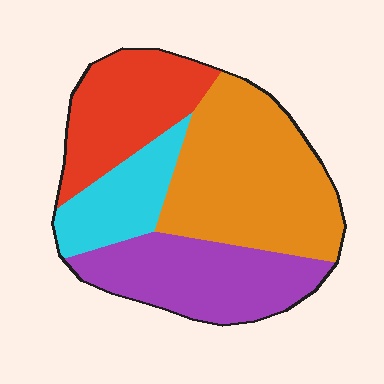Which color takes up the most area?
Orange, at roughly 40%.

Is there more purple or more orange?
Orange.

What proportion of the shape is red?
Red covers about 20% of the shape.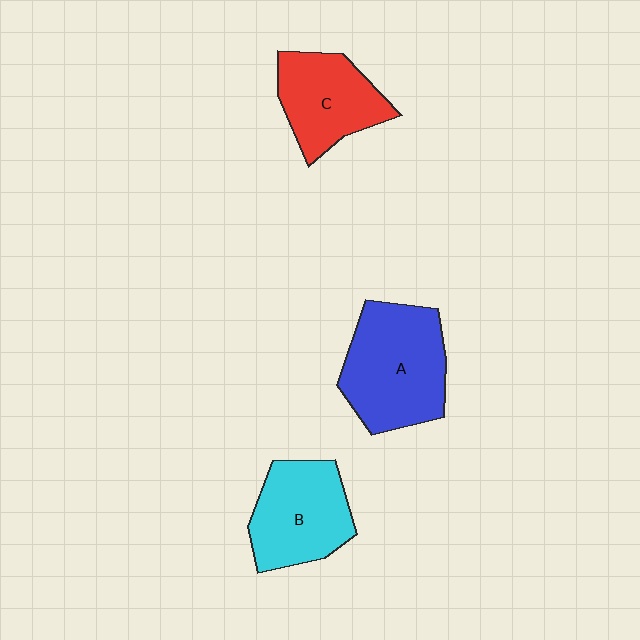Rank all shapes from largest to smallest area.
From largest to smallest: A (blue), B (cyan), C (red).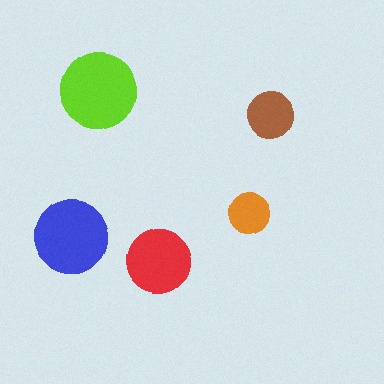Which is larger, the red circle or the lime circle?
The lime one.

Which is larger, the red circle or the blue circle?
The blue one.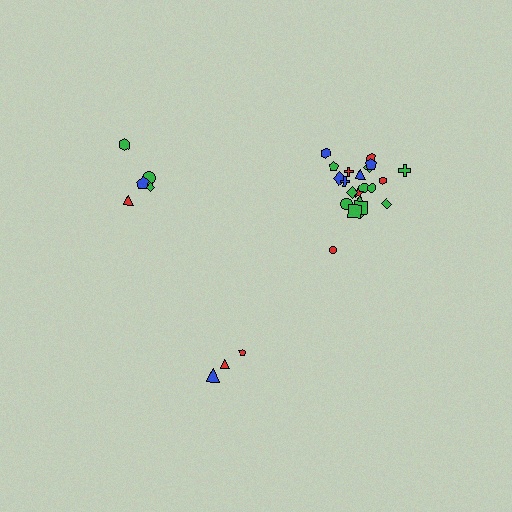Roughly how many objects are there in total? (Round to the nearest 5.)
Roughly 30 objects in total.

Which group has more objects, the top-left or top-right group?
The top-right group.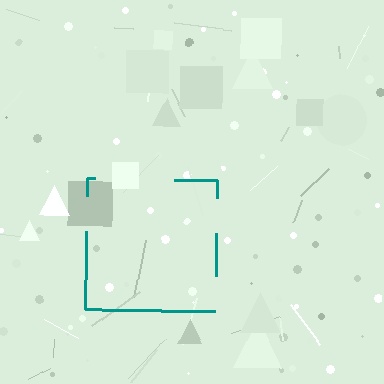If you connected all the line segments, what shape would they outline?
They would outline a square.